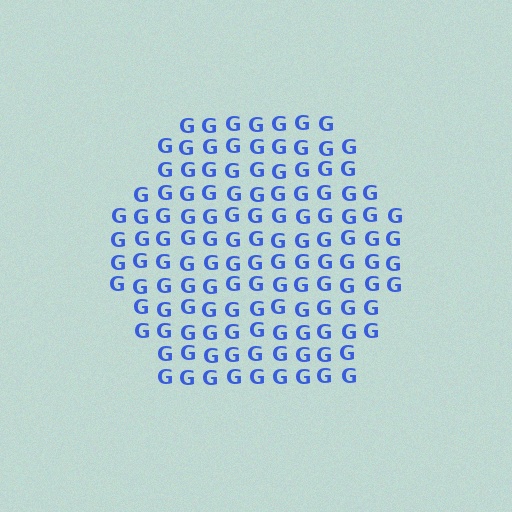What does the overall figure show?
The overall figure shows a hexagon.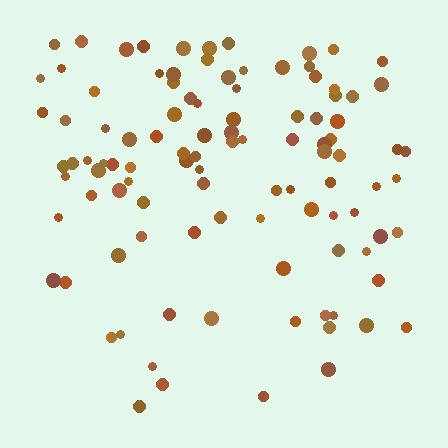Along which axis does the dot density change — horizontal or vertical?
Vertical.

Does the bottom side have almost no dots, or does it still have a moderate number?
Still a moderate number, just noticeably fewer than the top.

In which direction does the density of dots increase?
From bottom to top, with the top side densest.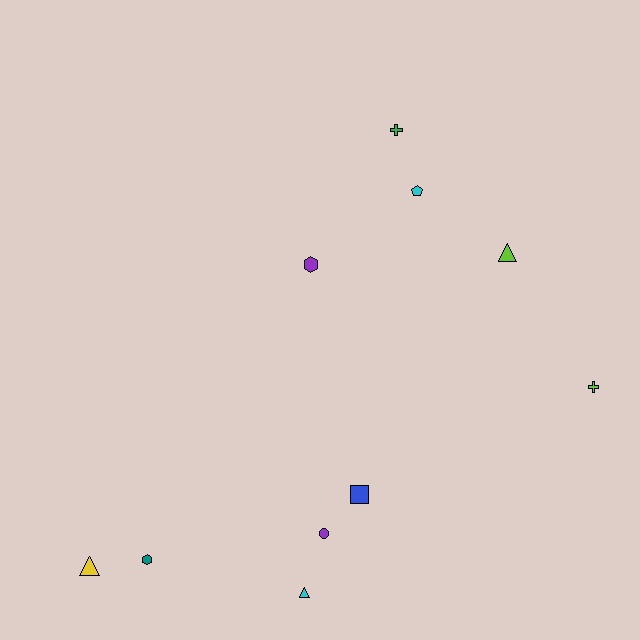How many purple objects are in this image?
There are 2 purple objects.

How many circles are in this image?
There is 1 circle.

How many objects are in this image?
There are 10 objects.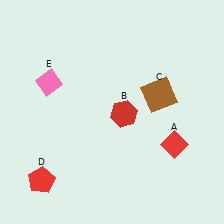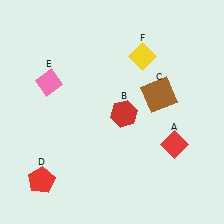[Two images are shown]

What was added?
A yellow diamond (F) was added in Image 2.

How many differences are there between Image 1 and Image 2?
There is 1 difference between the two images.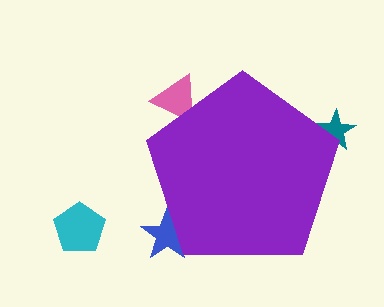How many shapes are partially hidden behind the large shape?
3 shapes are partially hidden.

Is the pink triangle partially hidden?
Yes, the pink triangle is partially hidden behind the purple pentagon.